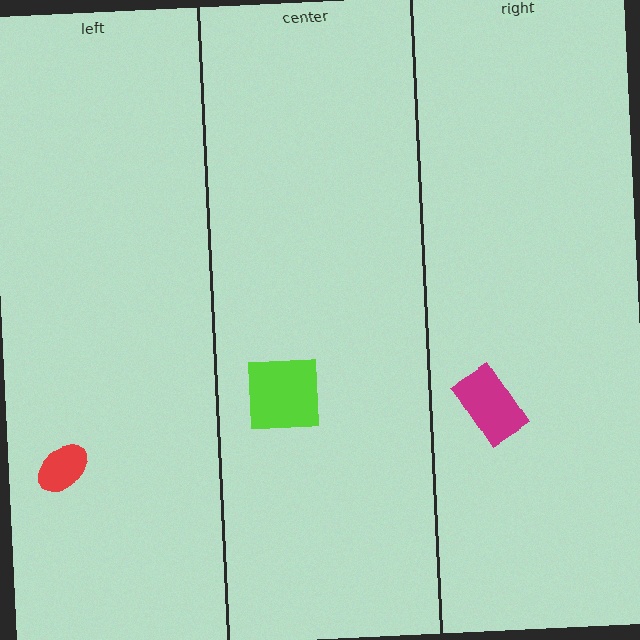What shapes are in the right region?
The magenta rectangle.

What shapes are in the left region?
The red ellipse.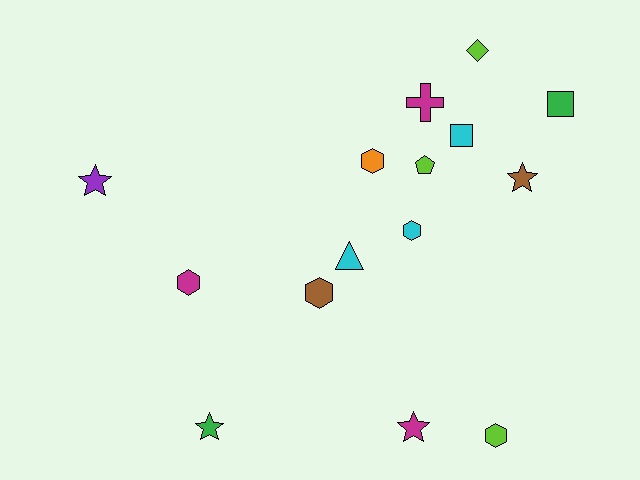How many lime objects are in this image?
There are 3 lime objects.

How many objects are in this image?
There are 15 objects.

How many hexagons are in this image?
There are 5 hexagons.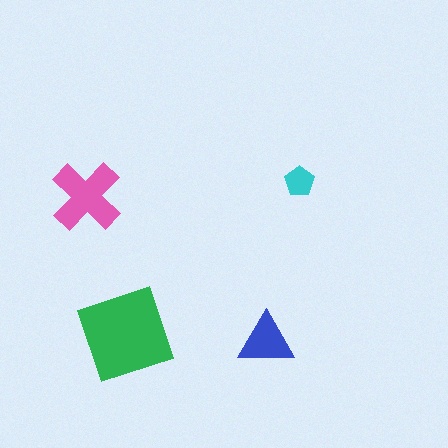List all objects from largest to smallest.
The green diamond, the pink cross, the blue triangle, the cyan pentagon.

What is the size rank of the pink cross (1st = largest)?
2nd.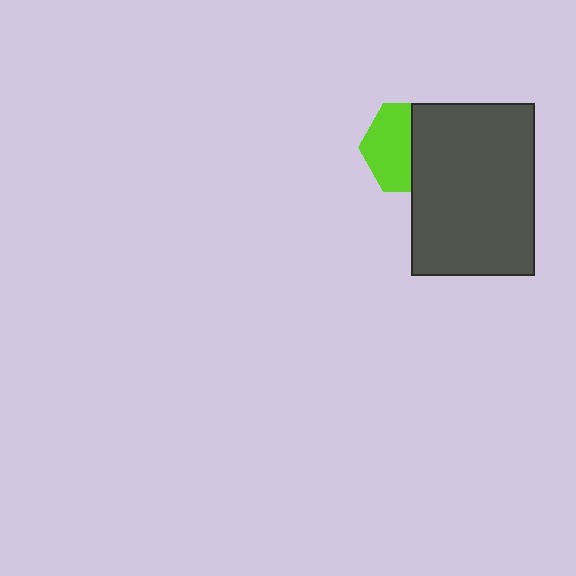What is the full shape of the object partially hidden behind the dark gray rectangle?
The partially hidden object is a lime hexagon.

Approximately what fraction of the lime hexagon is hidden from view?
Roughly 47% of the lime hexagon is hidden behind the dark gray rectangle.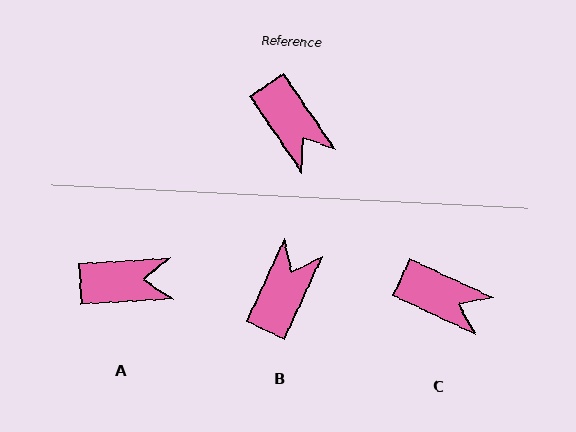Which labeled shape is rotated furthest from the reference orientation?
B, about 121 degrees away.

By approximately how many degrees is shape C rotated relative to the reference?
Approximately 31 degrees counter-clockwise.